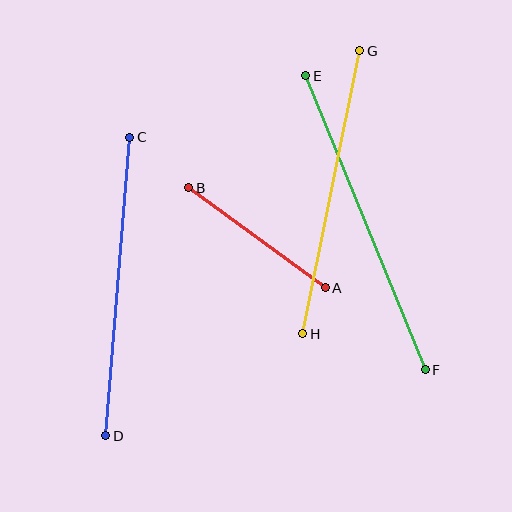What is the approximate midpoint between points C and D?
The midpoint is at approximately (118, 287) pixels.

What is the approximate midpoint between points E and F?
The midpoint is at approximately (366, 223) pixels.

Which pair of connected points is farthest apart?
Points E and F are farthest apart.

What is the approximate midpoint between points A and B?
The midpoint is at approximately (257, 238) pixels.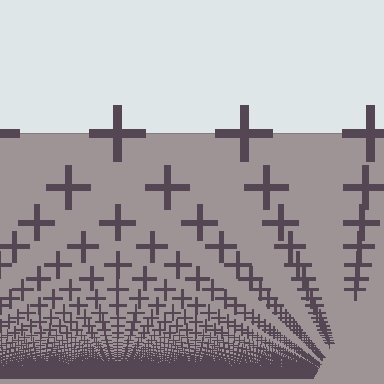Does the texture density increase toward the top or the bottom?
Density increases toward the bottom.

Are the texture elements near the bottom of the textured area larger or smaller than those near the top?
Smaller. The gradient is inverted — elements near the bottom are smaller and denser.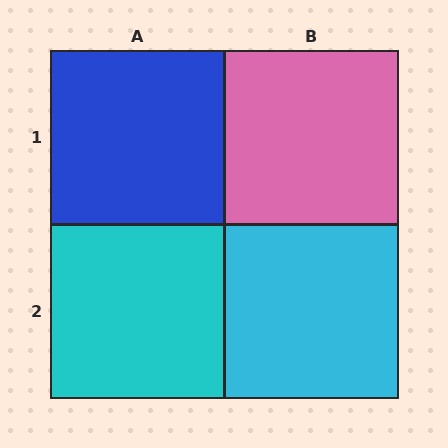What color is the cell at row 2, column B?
Cyan.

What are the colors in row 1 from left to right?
Blue, pink.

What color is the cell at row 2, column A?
Cyan.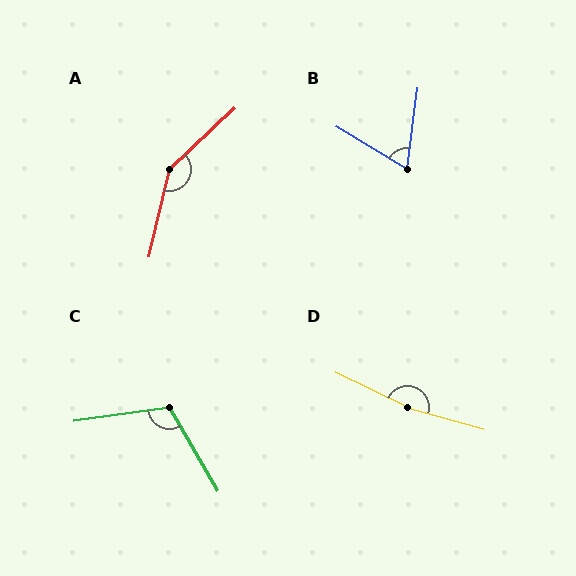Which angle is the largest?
D, at approximately 170 degrees.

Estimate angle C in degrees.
Approximately 112 degrees.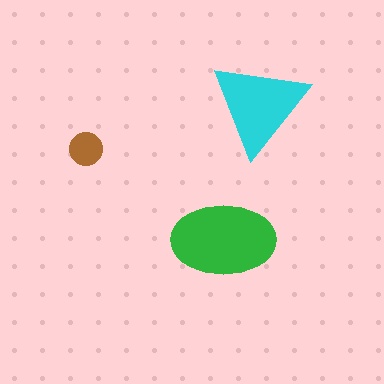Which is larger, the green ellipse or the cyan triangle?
The green ellipse.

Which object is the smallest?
The brown circle.